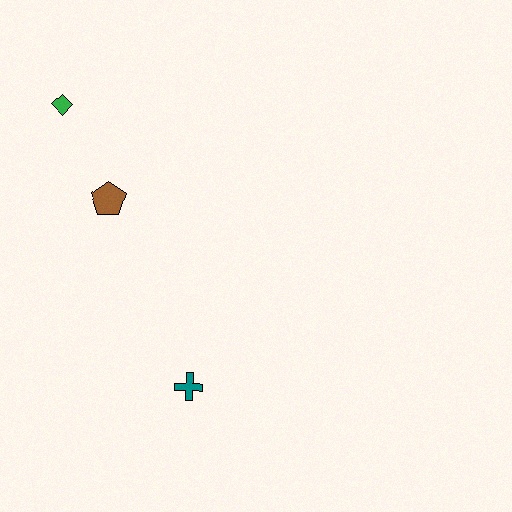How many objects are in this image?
There are 3 objects.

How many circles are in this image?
There are no circles.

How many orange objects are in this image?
There are no orange objects.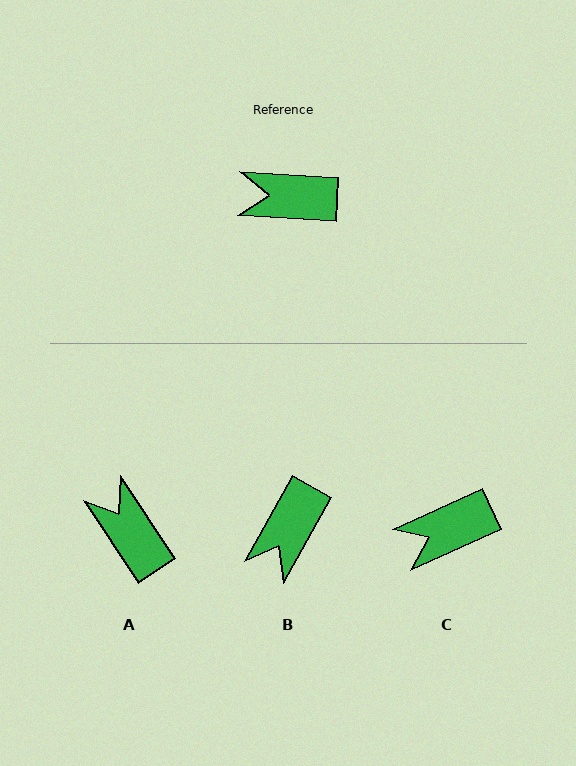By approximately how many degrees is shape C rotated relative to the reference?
Approximately 28 degrees counter-clockwise.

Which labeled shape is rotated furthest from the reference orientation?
B, about 64 degrees away.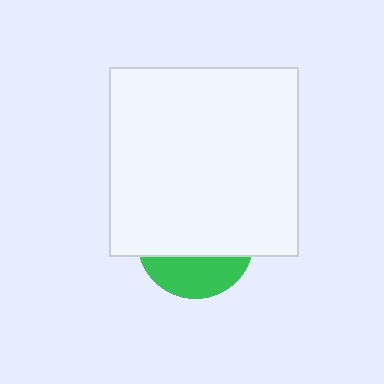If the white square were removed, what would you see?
You would see the complete green circle.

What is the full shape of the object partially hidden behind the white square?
The partially hidden object is a green circle.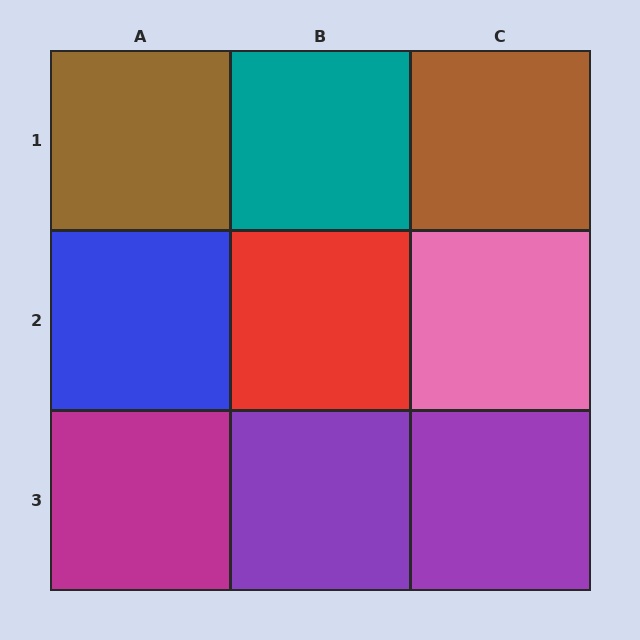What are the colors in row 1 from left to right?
Brown, teal, brown.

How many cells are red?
1 cell is red.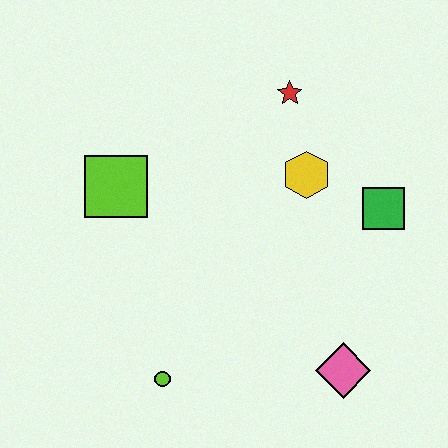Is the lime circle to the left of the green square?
Yes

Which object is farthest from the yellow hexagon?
The lime circle is farthest from the yellow hexagon.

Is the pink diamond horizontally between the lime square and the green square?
Yes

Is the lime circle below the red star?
Yes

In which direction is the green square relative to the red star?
The green square is below the red star.